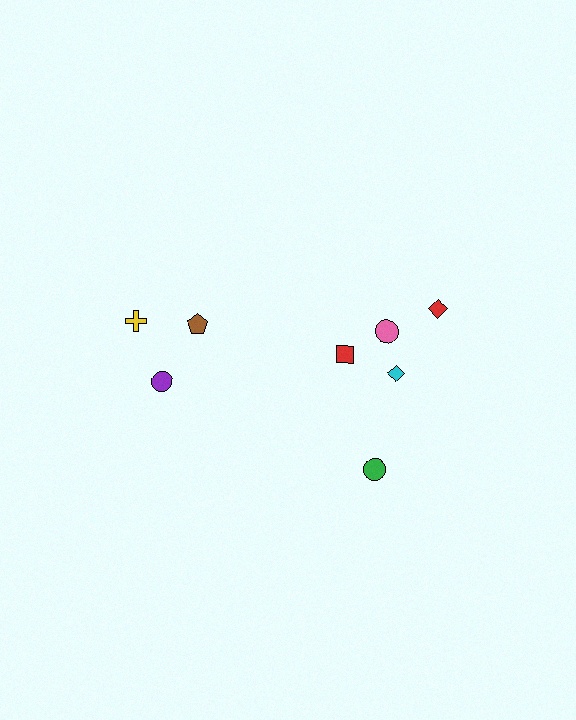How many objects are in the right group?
There are 5 objects.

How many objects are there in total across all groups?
There are 8 objects.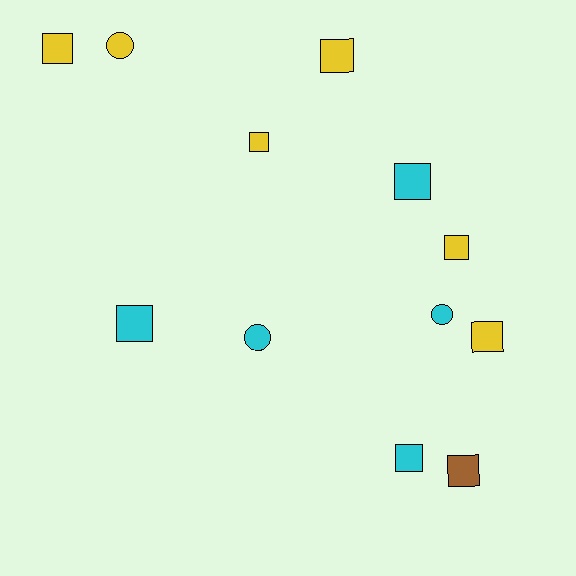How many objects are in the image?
There are 12 objects.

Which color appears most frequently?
Yellow, with 6 objects.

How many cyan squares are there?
There are 3 cyan squares.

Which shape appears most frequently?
Square, with 9 objects.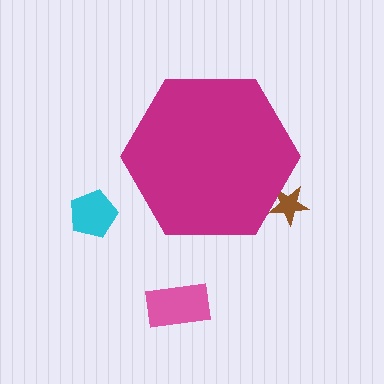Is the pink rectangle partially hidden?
No, the pink rectangle is fully visible.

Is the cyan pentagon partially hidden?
No, the cyan pentagon is fully visible.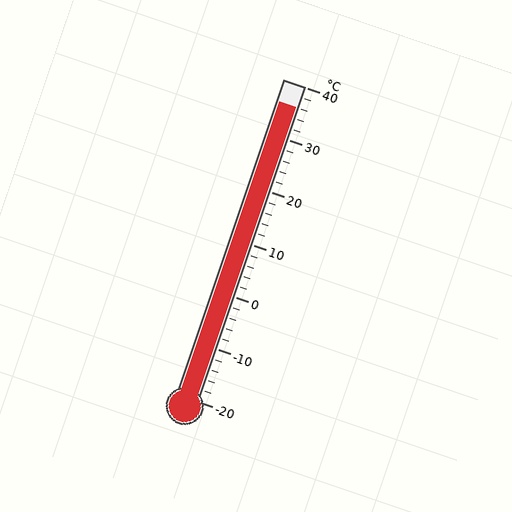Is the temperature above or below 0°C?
The temperature is above 0°C.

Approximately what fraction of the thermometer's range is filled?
The thermometer is filled to approximately 95% of its range.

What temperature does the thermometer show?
The thermometer shows approximately 36°C.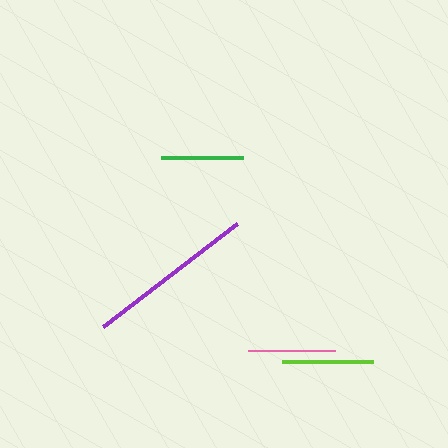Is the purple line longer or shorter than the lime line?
The purple line is longer than the lime line.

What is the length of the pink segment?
The pink segment is approximately 87 pixels long.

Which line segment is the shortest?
The green line is the shortest at approximately 82 pixels.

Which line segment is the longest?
The purple line is the longest at approximately 169 pixels.